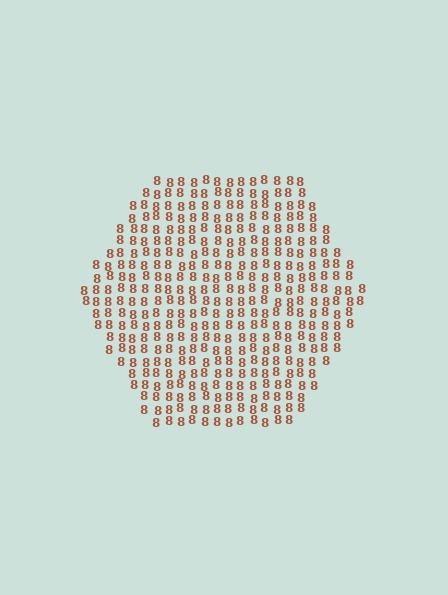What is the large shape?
The large shape is a hexagon.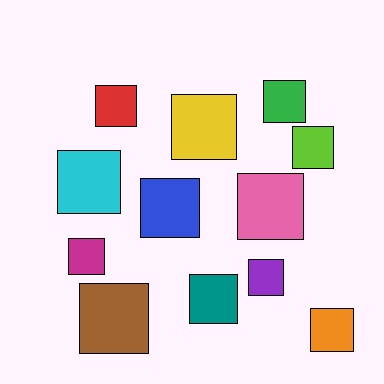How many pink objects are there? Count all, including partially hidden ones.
There is 1 pink object.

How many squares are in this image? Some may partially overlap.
There are 12 squares.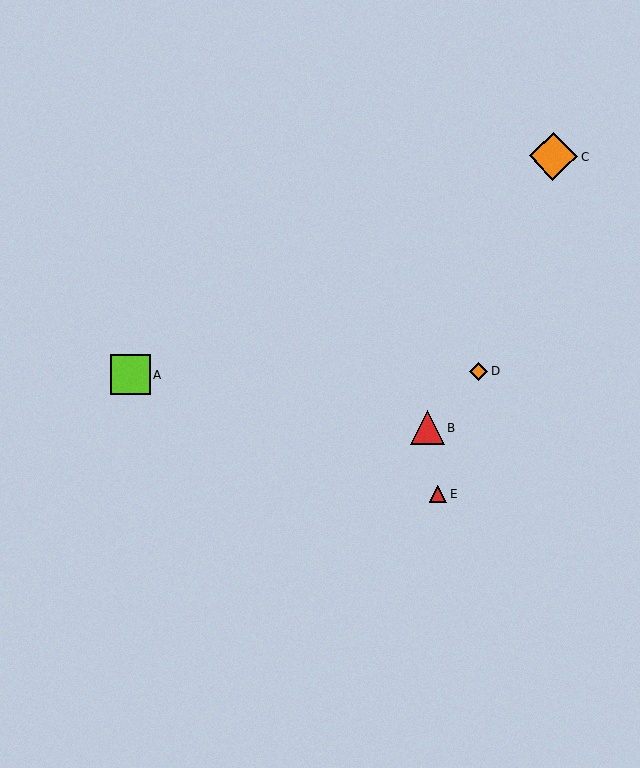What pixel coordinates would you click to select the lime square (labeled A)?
Click at (130, 374) to select the lime square A.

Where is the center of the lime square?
The center of the lime square is at (130, 374).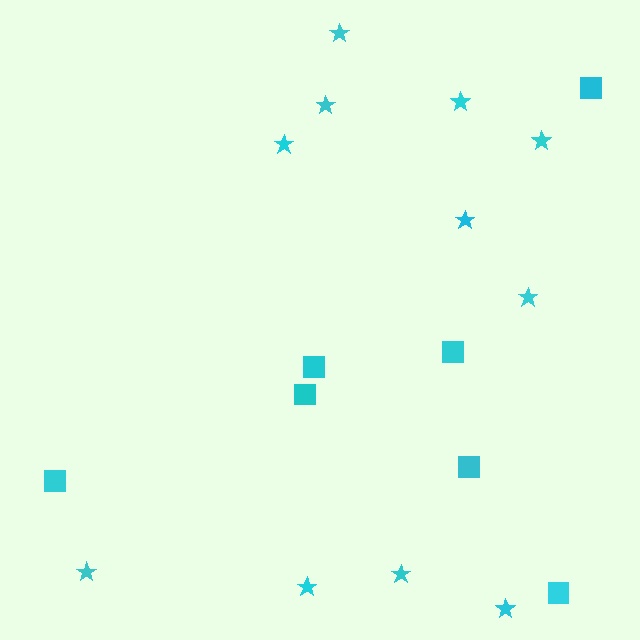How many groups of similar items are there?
There are 2 groups: one group of stars (11) and one group of squares (7).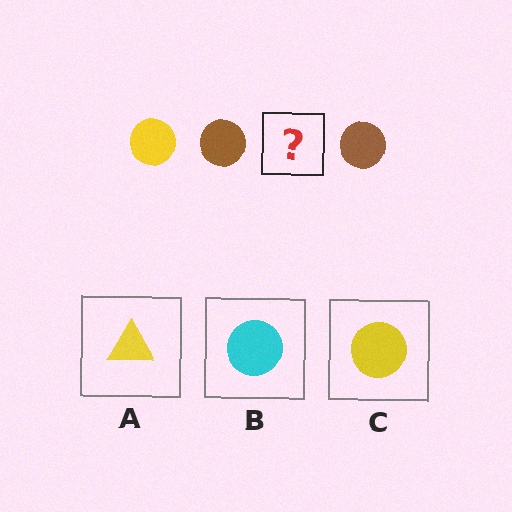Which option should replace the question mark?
Option C.